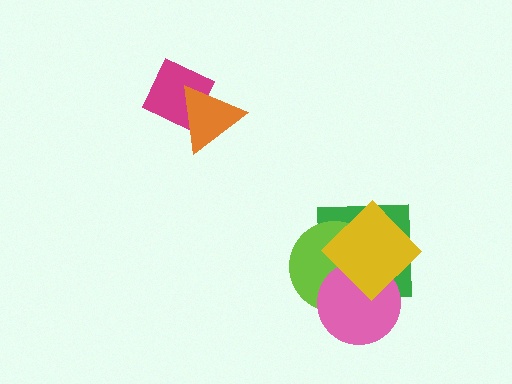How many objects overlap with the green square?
3 objects overlap with the green square.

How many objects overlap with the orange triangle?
1 object overlaps with the orange triangle.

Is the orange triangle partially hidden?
No, no other shape covers it.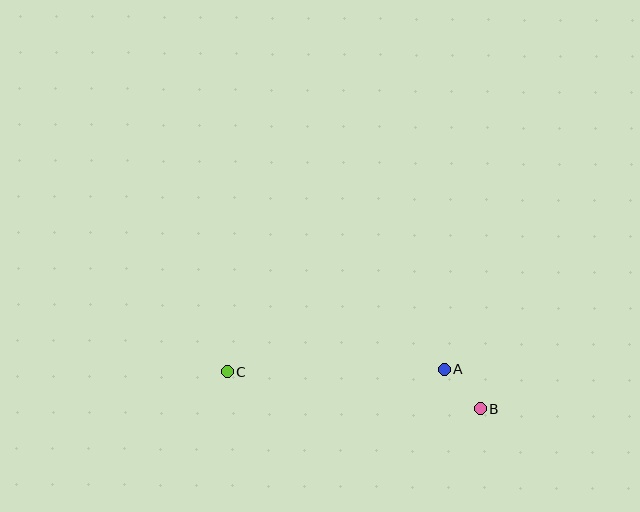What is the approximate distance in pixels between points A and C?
The distance between A and C is approximately 217 pixels.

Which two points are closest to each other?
Points A and B are closest to each other.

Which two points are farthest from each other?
Points B and C are farthest from each other.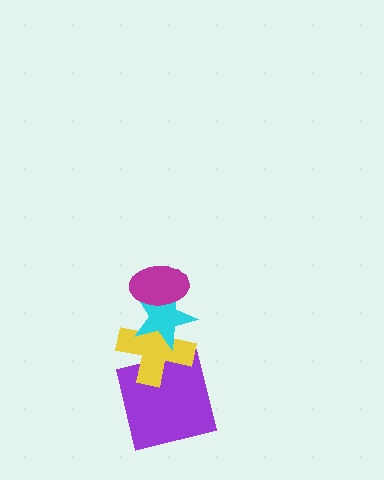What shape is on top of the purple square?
The yellow cross is on top of the purple square.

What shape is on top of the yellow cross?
The cyan star is on top of the yellow cross.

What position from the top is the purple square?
The purple square is 4th from the top.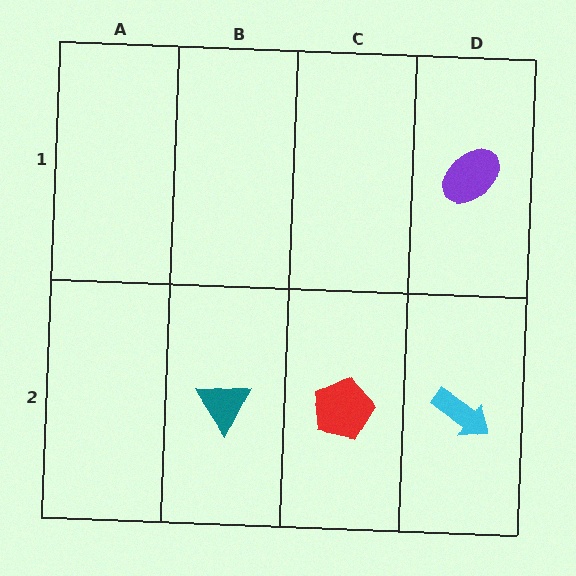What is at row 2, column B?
A teal triangle.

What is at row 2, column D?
A cyan arrow.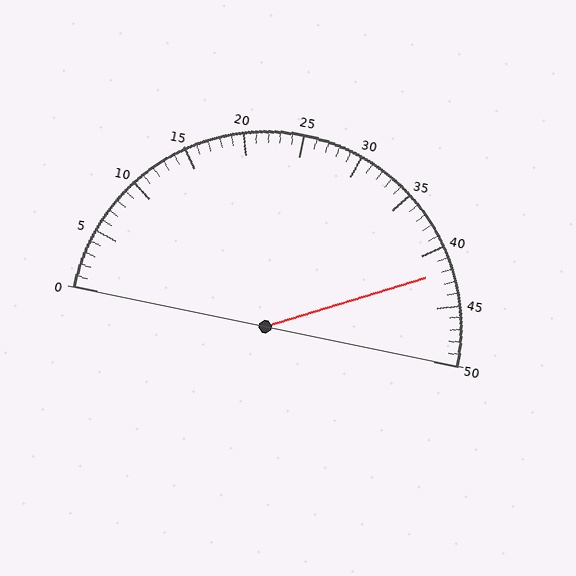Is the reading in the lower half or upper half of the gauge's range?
The reading is in the upper half of the range (0 to 50).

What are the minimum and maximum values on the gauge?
The gauge ranges from 0 to 50.